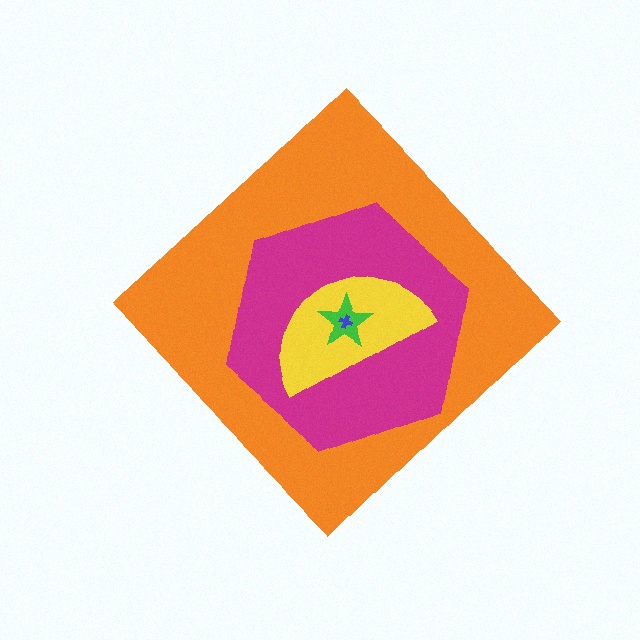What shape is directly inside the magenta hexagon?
The yellow semicircle.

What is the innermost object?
The blue cross.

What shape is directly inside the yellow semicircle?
The green star.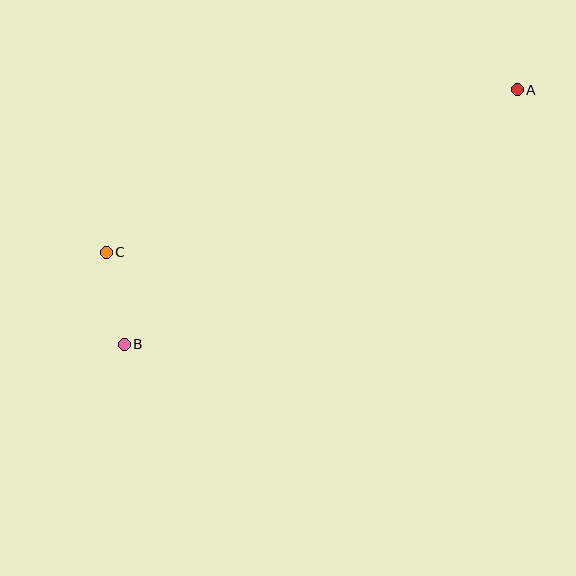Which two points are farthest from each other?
Points A and B are farthest from each other.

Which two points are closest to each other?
Points B and C are closest to each other.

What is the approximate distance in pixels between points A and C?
The distance between A and C is approximately 442 pixels.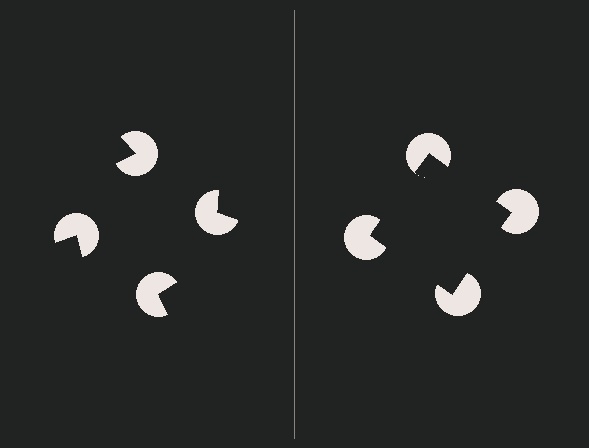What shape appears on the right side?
An illusory square.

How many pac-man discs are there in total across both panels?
8 — 4 on each side.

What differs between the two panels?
The pac-man discs are positioned identically on both sides; only the wedge orientations differ. On the right they align to a square; on the left they are misaligned.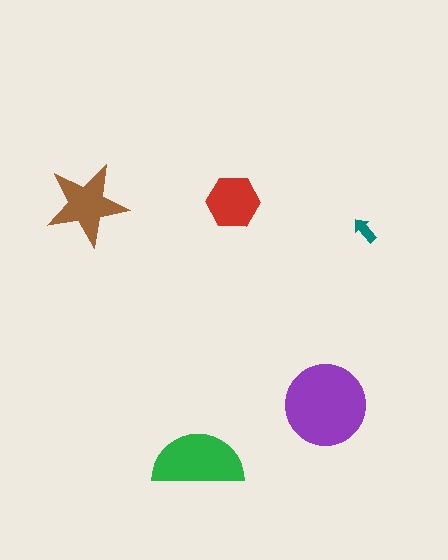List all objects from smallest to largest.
The teal arrow, the red hexagon, the brown star, the green semicircle, the purple circle.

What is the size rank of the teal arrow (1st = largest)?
5th.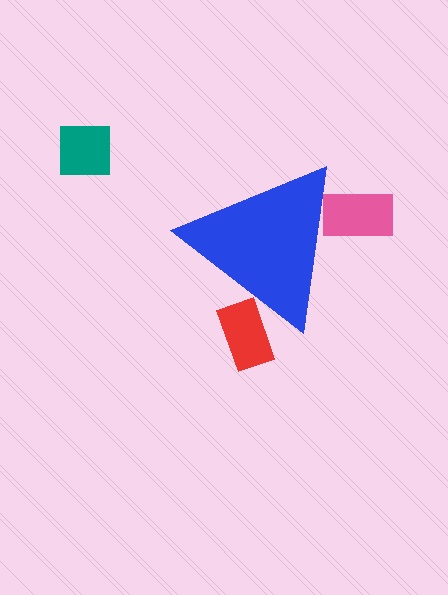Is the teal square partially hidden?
No, the teal square is fully visible.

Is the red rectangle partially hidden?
Yes, the red rectangle is partially hidden behind the blue triangle.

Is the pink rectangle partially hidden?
Yes, the pink rectangle is partially hidden behind the blue triangle.